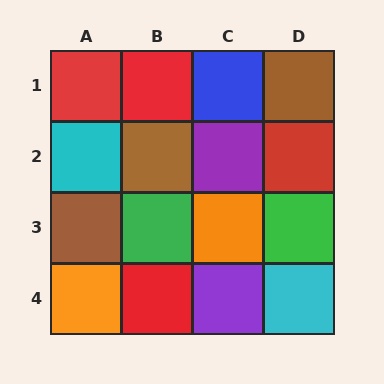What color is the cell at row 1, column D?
Brown.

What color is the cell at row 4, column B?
Red.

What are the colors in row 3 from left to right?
Brown, green, orange, green.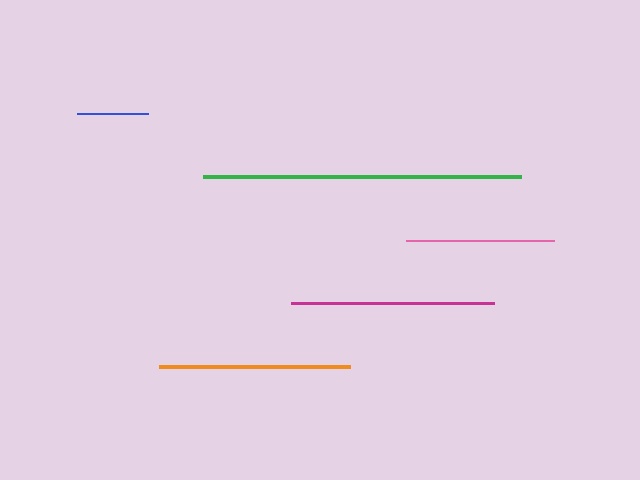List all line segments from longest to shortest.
From longest to shortest: green, magenta, orange, pink, blue.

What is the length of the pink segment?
The pink segment is approximately 148 pixels long.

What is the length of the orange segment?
The orange segment is approximately 192 pixels long.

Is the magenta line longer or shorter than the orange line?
The magenta line is longer than the orange line.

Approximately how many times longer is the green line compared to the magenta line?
The green line is approximately 1.6 times the length of the magenta line.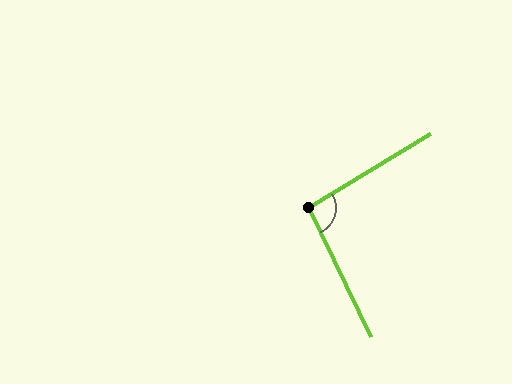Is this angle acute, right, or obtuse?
It is obtuse.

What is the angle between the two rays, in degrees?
Approximately 95 degrees.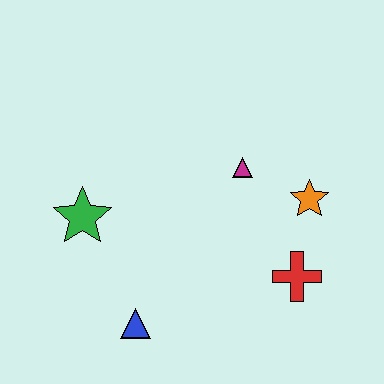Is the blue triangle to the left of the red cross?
Yes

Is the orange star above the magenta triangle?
No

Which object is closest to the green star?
The blue triangle is closest to the green star.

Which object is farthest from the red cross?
The green star is farthest from the red cross.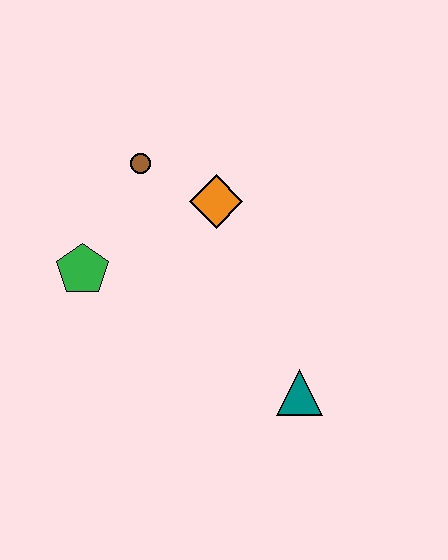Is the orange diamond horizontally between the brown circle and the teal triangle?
Yes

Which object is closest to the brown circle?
The orange diamond is closest to the brown circle.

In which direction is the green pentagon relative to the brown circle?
The green pentagon is below the brown circle.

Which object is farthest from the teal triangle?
The brown circle is farthest from the teal triangle.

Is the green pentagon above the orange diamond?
No